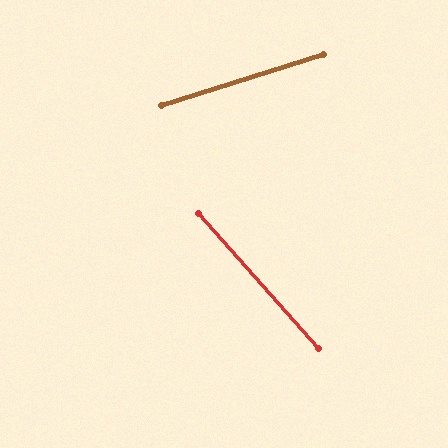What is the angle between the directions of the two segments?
Approximately 66 degrees.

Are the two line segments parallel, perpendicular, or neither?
Neither parallel nor perpendicular — they differ by about 66°.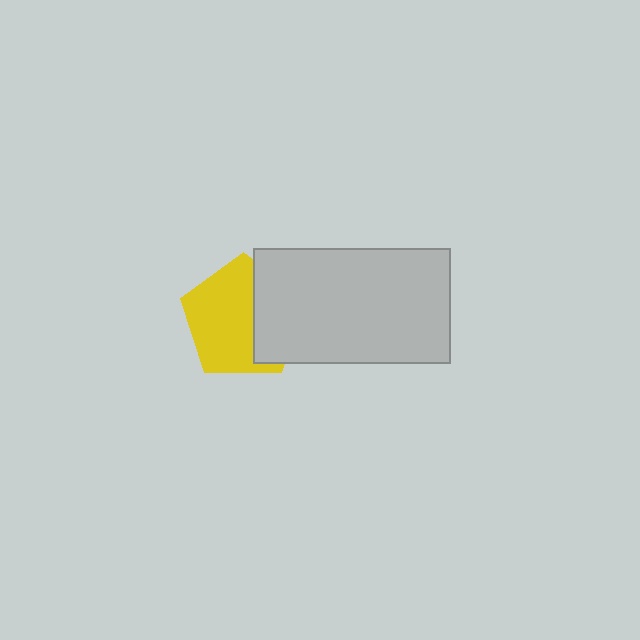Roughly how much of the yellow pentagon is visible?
About half of it is visible (roughly 64%).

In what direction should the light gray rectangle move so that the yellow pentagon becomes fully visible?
The light gray rectangle should move right. That is the shortest direction to clear the overlap and leave the yellow pentagon fully visible.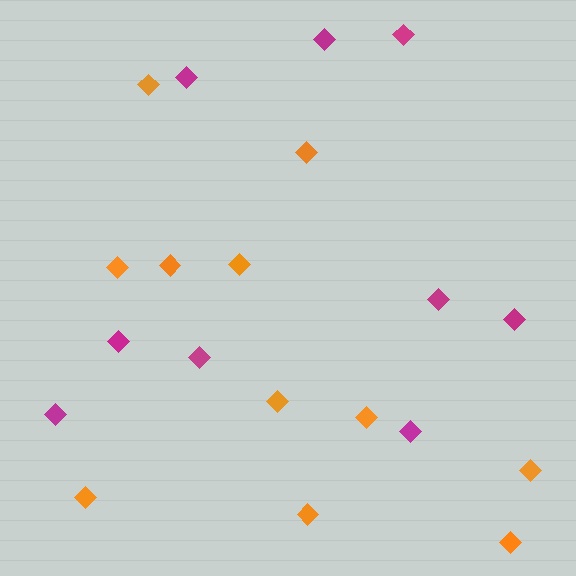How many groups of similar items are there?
There are 2 groups: one group of magenta diamonds (9) and one group of orange diamonds (11).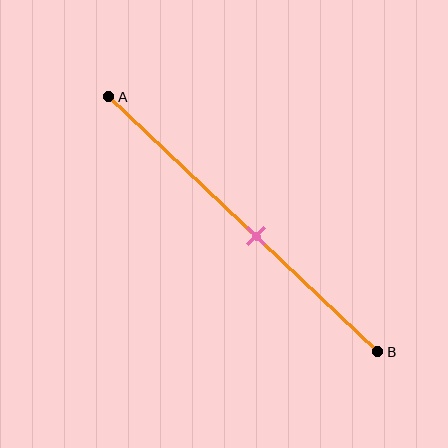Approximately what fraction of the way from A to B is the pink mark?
The pink mark is approximately 55% of the way from A to B.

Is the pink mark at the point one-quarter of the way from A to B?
No, the mark is at about 55% from A, not at the 25% one-quarter point.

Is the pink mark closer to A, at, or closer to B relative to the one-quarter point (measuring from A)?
The pink mark is closer to point B than the one-quarter point of segment AB.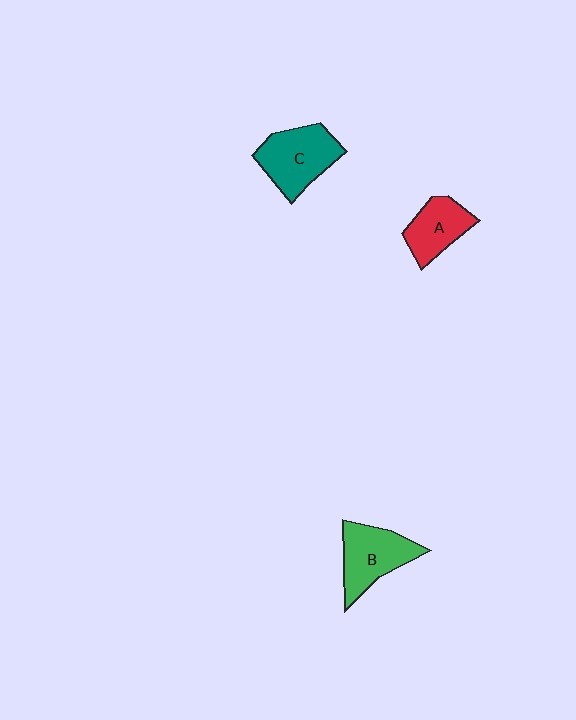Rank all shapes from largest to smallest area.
From largest to smallest: C (teal), B (green), A (red).